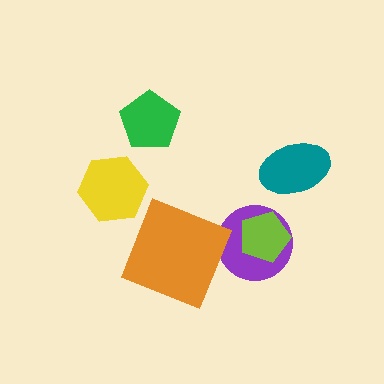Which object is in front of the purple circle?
The lime pentagon is in front of the purple circle.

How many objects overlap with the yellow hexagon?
0 objects overlap with the yellow hexagon.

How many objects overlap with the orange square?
0 objects overlap with the orange square.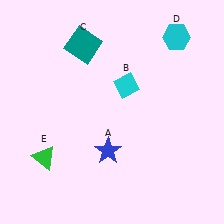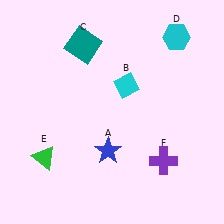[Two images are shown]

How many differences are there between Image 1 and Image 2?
There is 1 difference between the two images.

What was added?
A purple cross (F) was added in Image 2.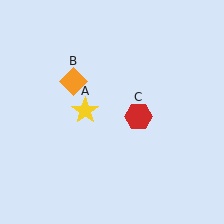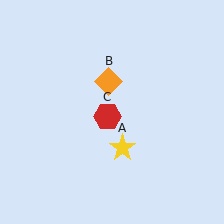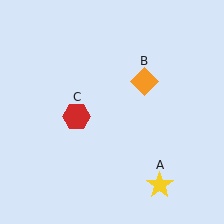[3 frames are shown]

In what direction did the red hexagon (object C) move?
The red hexagon (object C) moved left.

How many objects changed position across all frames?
3 objects changed position: yellow star (object A), orange diamond (object B), red hexagon (object C).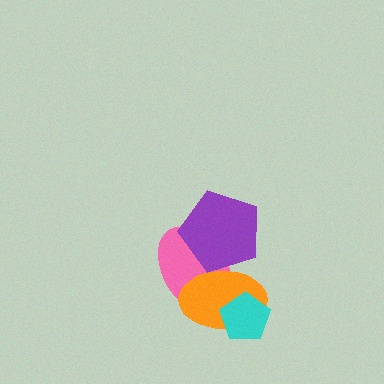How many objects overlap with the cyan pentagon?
1 object overlaps with the cyan pentagon.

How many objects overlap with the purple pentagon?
2 objects overlap with the purple pentagon.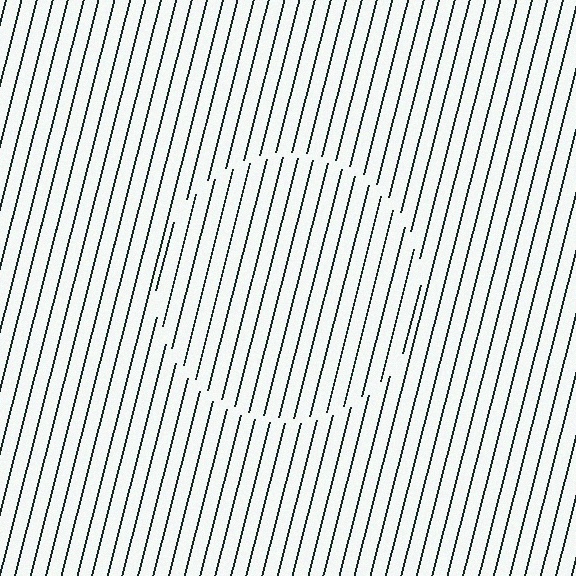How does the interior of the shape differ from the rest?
The interior of the shape contains the same grating, shifted by half a period — the contour is defined by the phase discontinuity where line-ends from the inner and outer gratings abut.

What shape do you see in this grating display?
An illusory circle. The interior of the shape contains the same grating, shifted by half a period — the contour is defined by the phase discontinuity where line-ends from the inner and outer gratings abut.